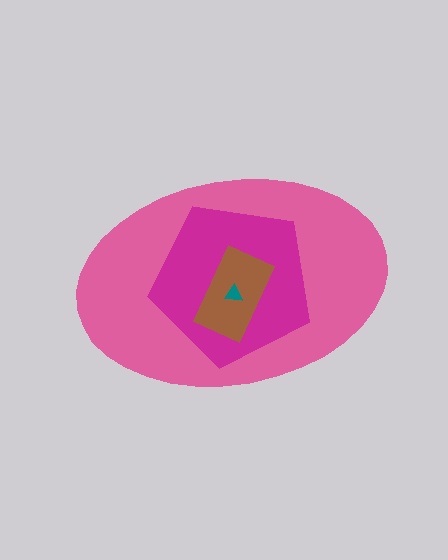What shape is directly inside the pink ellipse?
The magenta pentagon.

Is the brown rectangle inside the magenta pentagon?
Yes.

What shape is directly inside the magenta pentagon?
The brown rectangle.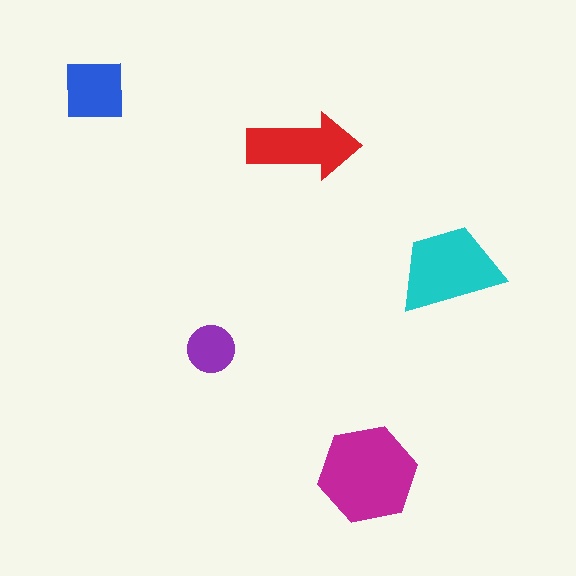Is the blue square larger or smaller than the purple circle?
Larger.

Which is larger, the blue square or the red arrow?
The red arrow.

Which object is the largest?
The magenta hexagon.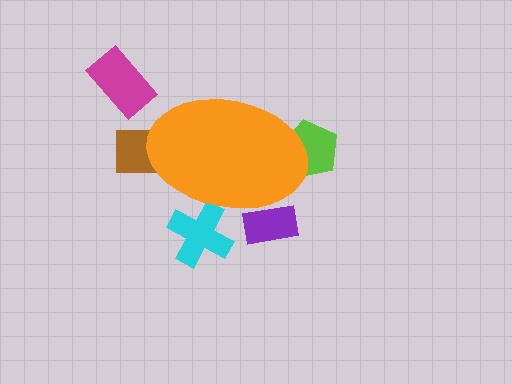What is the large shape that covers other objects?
An orange ellipse.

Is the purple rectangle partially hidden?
Yes, the purple rectangle is partially hidden behind the orange ellipse.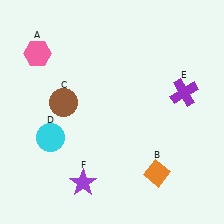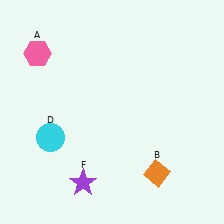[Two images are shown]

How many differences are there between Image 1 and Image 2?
There are 2 differences between the two images.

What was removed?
The brown circle (C), the purple cross (E) were removed in Image 2.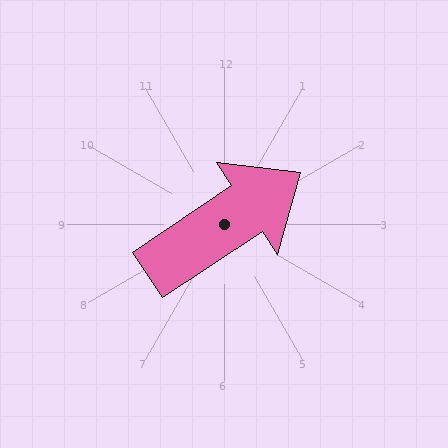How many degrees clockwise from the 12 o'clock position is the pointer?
Approximately 56 degrees.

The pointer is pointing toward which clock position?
Roughly 2 o'clock.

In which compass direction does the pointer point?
Northeast.